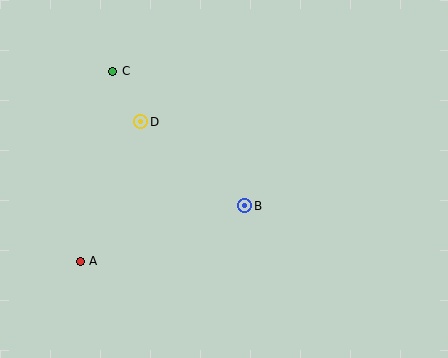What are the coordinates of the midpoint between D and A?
The midpoint between D and A is at (111, 192).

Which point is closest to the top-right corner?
Point B is closest to the top-right corner.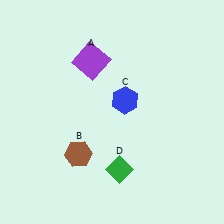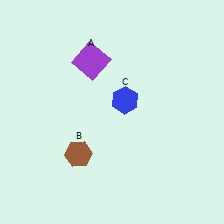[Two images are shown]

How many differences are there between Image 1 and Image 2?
There is 1 difference between the two images.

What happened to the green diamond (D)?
The green diamond (D) was removed in Image 2. It was in the bottom-right area of Image 1.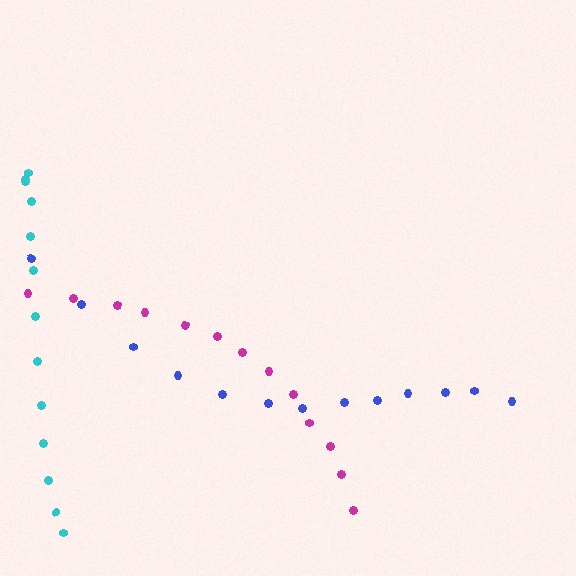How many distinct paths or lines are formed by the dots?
There are 3 distinct paths.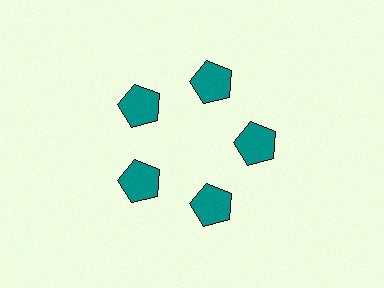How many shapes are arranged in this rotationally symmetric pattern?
There are 5 shapes, arranged in 5 groups of 1.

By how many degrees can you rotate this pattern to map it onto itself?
The pattern maps onto itself every 72 degrees of rotation.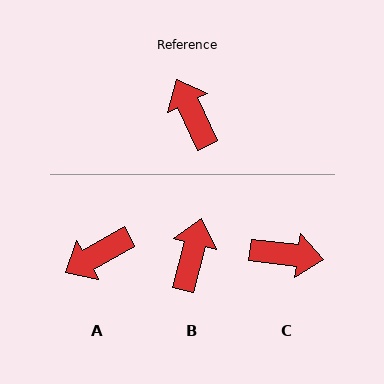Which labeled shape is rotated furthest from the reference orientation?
C, about 123 degrees away.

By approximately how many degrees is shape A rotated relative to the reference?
Approximately 93 degrees counter-clockwise.